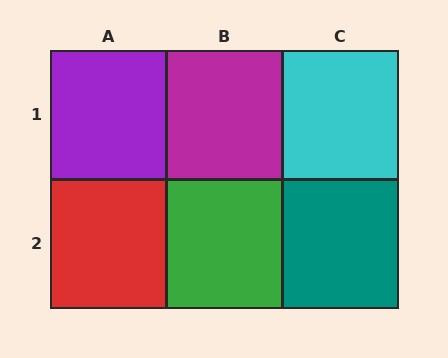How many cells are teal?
1 cell is teal.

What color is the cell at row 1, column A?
Purple.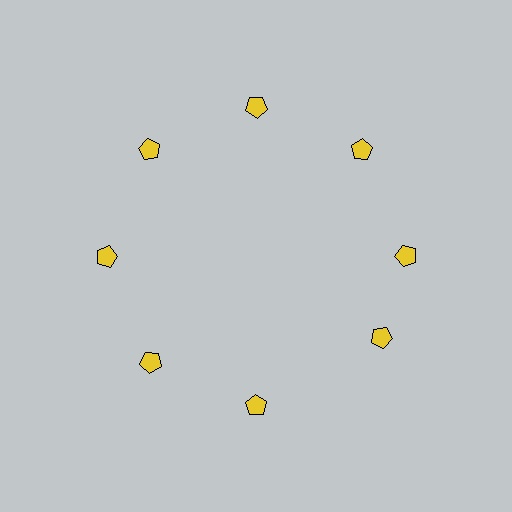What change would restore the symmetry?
The symmetry would be restored by rotating it back into even spacing with its neighbors so that all 8 pentagons sit at equal angles and equal distance from the center.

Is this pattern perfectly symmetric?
No. The 8 yellow pentagons are arranged in a ring, but one element near the 4 o'clock position is rotated out of alignment along the ring, breaking the 8-fold rotational symmetry.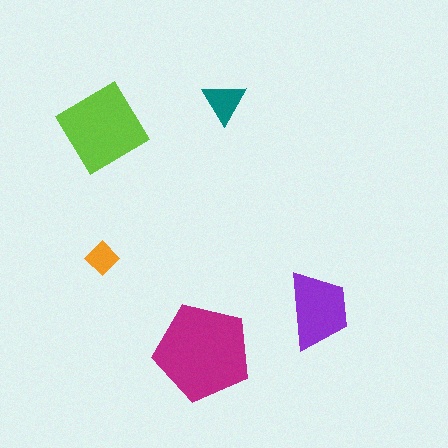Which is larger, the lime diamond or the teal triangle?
The lime diamond.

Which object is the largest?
The magenta pentagon.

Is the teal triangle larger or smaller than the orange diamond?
Larger.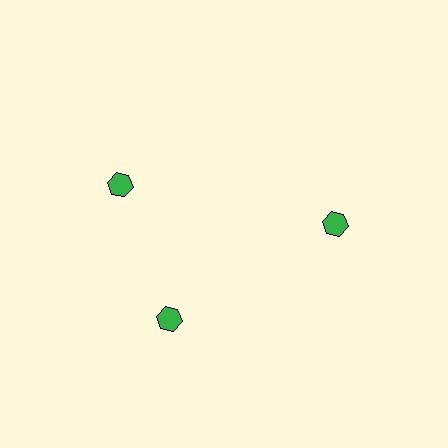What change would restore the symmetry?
The symmetry would be restored by rotating it back into even spacing with its neighbors so that all 3 hexagons sit at equal angles and equal distance from the center.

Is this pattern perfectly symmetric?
No. The 3 green hexagons are arranged in a ring, but one element near the 11 o'clock position is rotated out of alignment along the ring, breaking the 3-fold rotational symmetry.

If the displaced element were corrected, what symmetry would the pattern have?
It would have 3-fold rotational symmetry — the pattern would map onto itself every 120 degrees.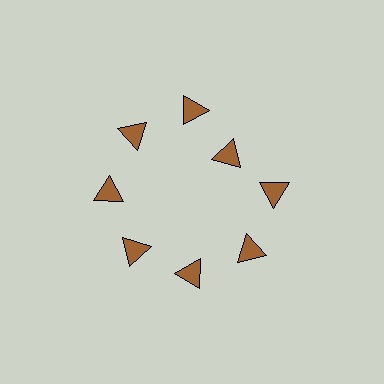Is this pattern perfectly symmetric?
No. The 8 brown triangles are arranged in a ring, but one element near the 2 o'clock position is pulled inward toward the center, breaking the 8-fold rotational symmetry.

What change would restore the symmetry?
The symmetry would be restored by moving it outward, back onto the ring so that all 8 triangles sit at equal angles and equal distance from the center.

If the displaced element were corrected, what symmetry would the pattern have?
It would have 8-fold rotational symmetry — the pattern would map onto itself every 45 degrees.